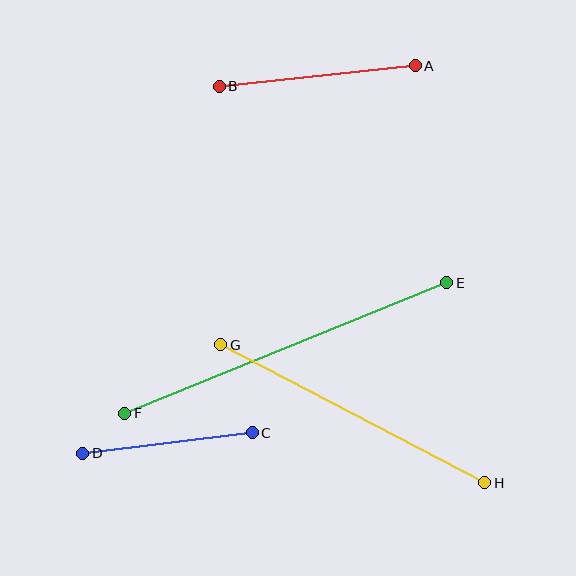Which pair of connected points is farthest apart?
Points E and F are farthest apart.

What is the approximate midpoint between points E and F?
The midpoint is at approximately (286, 348) pixels.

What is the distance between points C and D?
The distance is approximately 171 pixels.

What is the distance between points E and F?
The distance is approximately 348 pixels.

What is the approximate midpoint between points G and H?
The midpoint is at approximately (353, 414) pixels.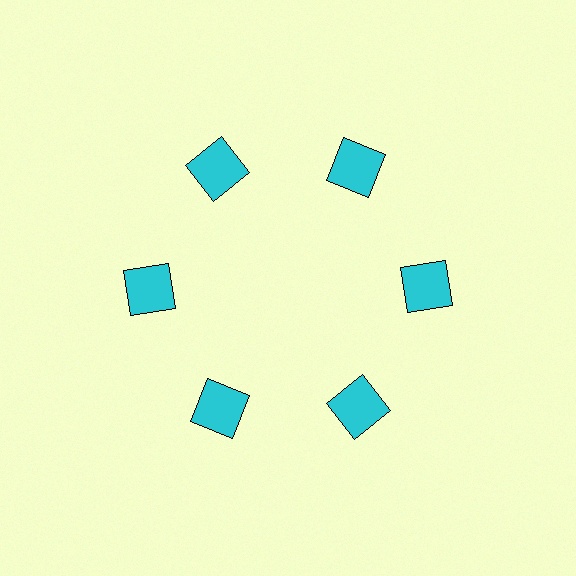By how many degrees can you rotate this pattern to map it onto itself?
The pattern maps onto itself every 60 degrees of rotation.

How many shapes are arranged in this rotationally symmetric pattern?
There are 6 shapes, arranged in 6 groups of 1.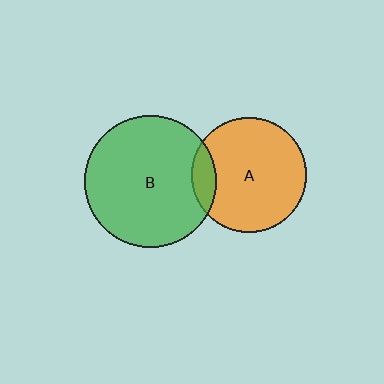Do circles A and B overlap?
Yes.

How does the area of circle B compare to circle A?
Approximately 1.3 times.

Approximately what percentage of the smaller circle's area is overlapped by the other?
Approximately 10%.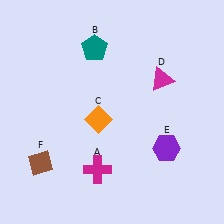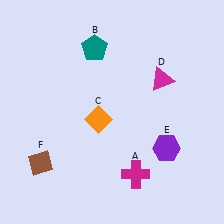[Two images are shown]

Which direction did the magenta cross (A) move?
The magenta cross (A) moved right.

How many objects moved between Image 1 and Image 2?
1 object moved between the two images.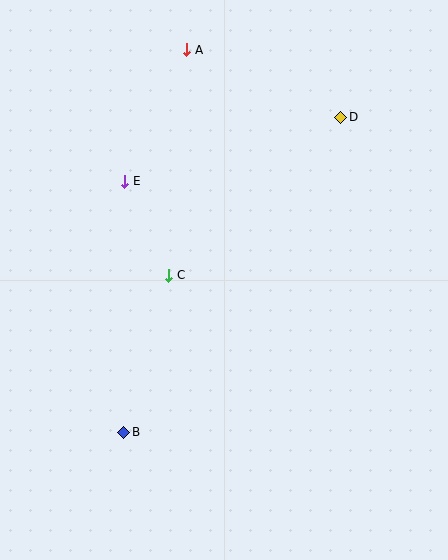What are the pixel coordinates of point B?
Point B is at (124, 432).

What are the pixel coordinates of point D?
Point D is at (341, 117).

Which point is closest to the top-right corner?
Point D is closest to the top-right corner.